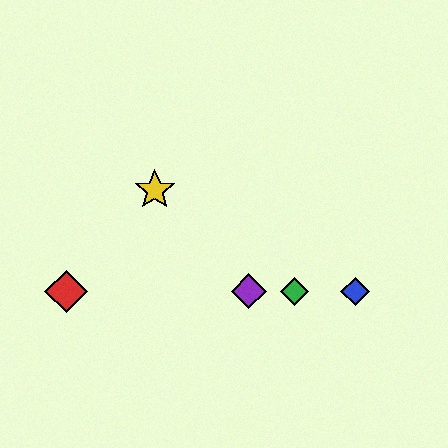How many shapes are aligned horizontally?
4 shapes (the red diamond, the blue diamond, the green diamond, the purple diamond) are aligned horizontally.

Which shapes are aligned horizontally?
The red diamond, the blue diamond, the green diamond, the purple diamond are aligned horizontally.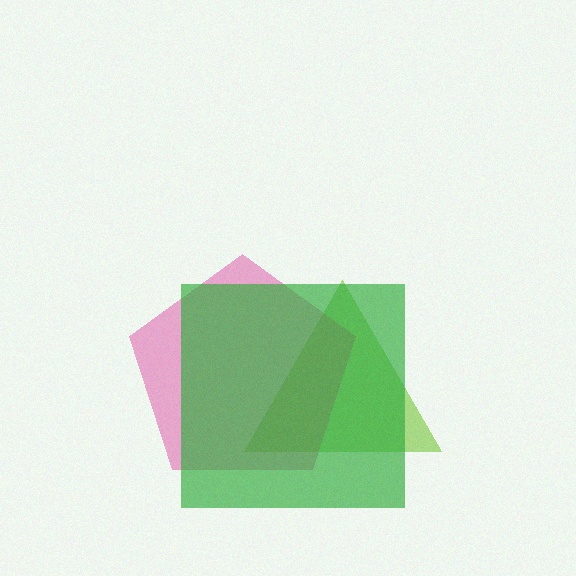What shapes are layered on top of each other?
The layered shapes are: a lime triangle, a magenta pentagon, a green square.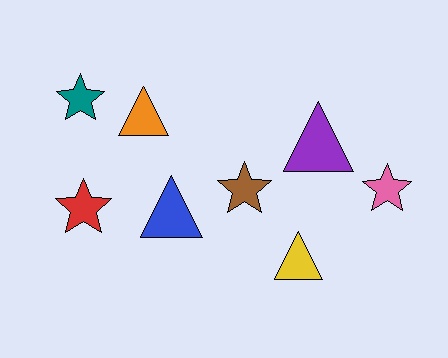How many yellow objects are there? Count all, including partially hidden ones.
There is 1 yellow object.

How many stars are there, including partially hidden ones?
There are 4 stars.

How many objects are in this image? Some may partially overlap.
There are 8 objects.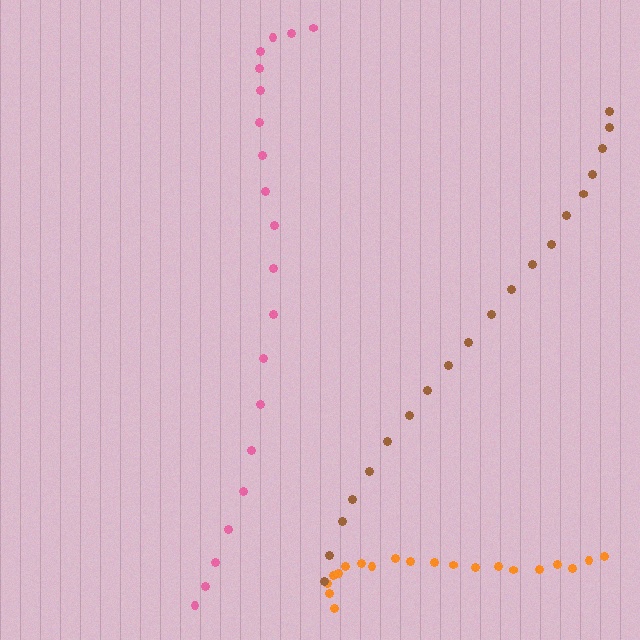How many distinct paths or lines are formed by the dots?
There are 3 distinct paths.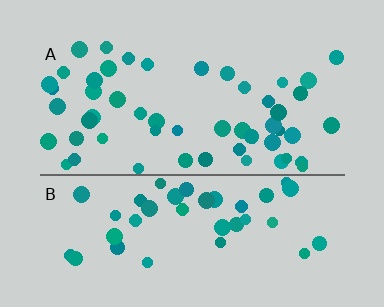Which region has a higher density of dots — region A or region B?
A (the top).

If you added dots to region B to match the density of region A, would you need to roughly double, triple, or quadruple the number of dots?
Approximately double.